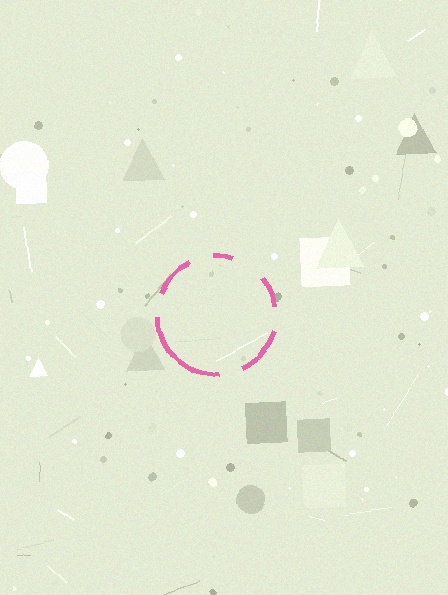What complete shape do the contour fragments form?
The contour fragments form a circle.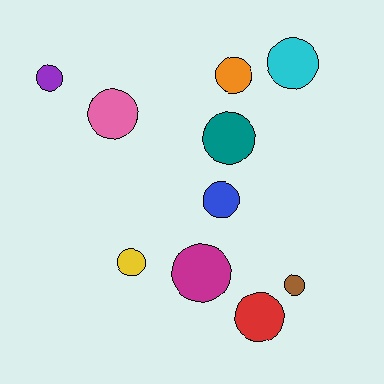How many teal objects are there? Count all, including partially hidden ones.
There is 1 teal object.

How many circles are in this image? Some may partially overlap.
There are 10 circles.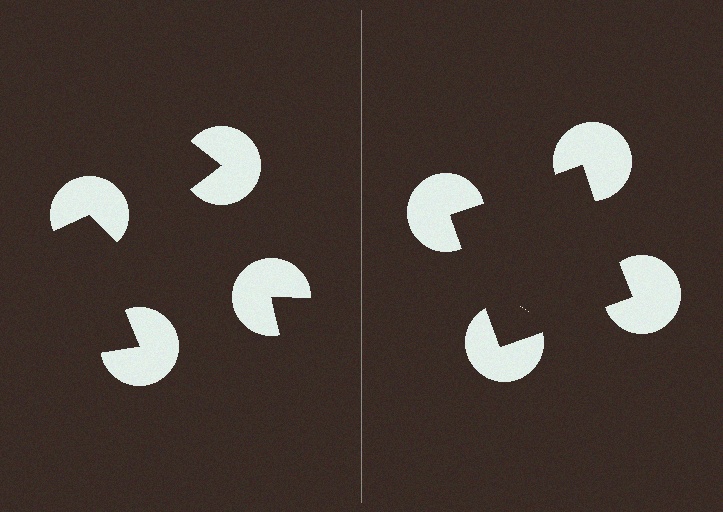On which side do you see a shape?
An illusory square appears on the right side. On the left side the wedge cuts are rotated, so no coherent shape forms.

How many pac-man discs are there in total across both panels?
8 — 4 on each side.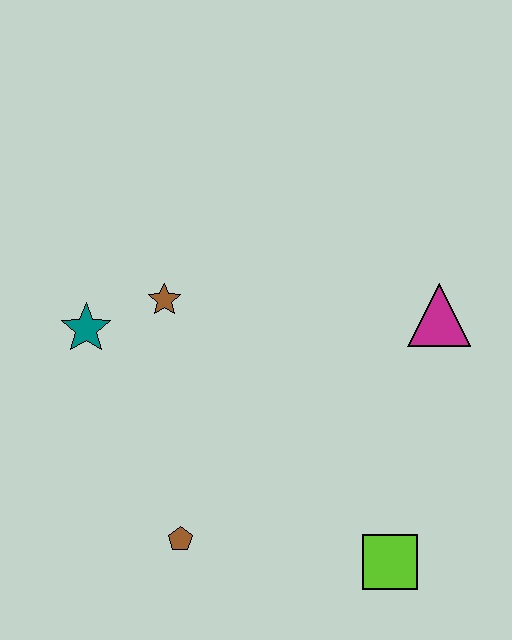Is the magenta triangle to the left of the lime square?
No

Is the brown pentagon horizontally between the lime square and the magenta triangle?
No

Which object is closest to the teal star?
The brown star is closest to the teal star.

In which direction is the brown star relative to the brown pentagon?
The brown star is above the brown pentagon.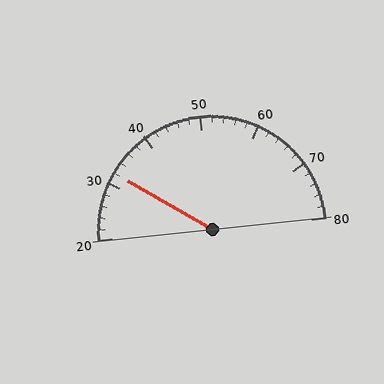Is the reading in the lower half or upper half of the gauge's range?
The reading is in the lower half of the range (20 to 80).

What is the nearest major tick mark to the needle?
The nearest major tick mark is 30.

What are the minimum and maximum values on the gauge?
The gauge ranges from 20 to 80.